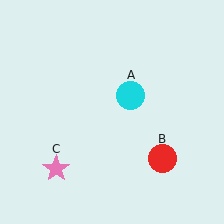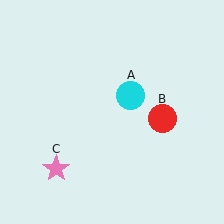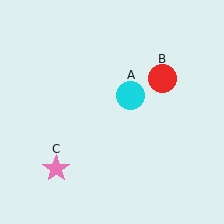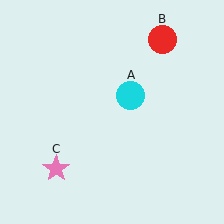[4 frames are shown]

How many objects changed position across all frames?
1 object changed position: red circle (object B).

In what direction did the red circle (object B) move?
The red circle (object B) moved up.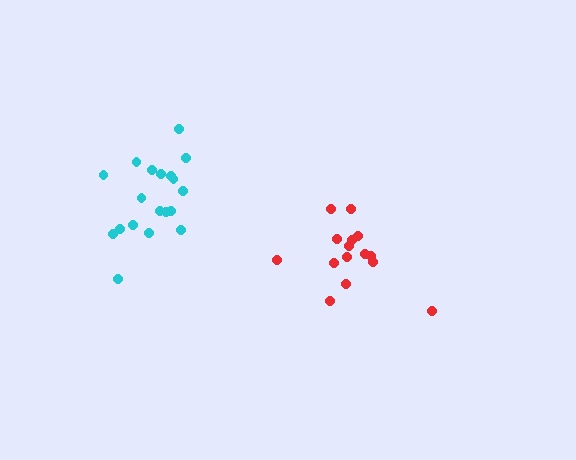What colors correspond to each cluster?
The clusters are colored: cyan, red.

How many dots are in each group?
Group 1: 19 dots, Group 2: 15 dots (34 total).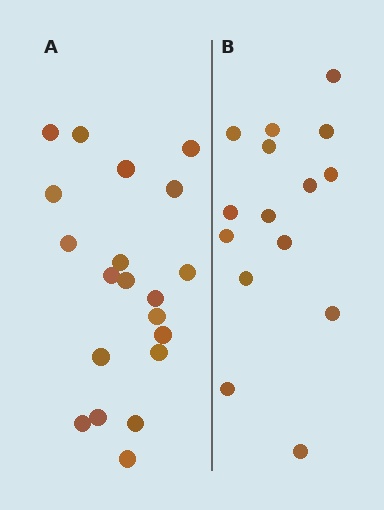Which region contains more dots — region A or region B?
Region A (the left region) has more dots.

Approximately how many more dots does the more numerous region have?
Region A has about 5 more dots than region B.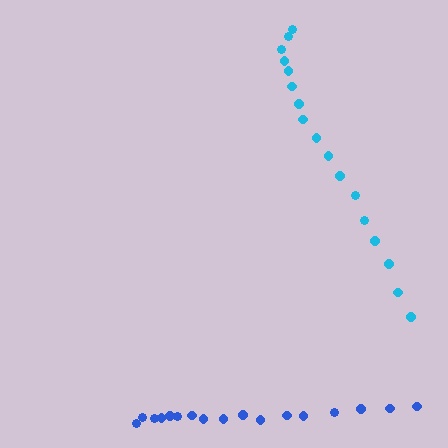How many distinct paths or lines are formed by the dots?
There are 2 distinct paths.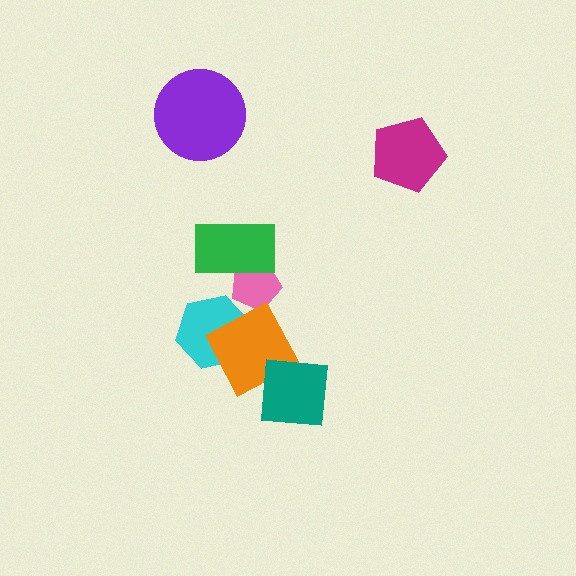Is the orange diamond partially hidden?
Yes, it is partially covered by another shape.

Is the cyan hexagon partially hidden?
Yes, it is partially covered by another shape.